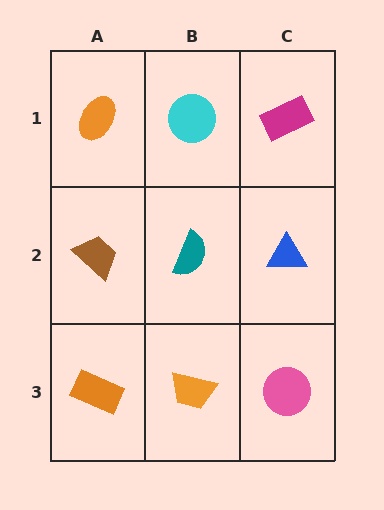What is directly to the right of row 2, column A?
A teal semicircle.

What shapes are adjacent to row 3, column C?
A blue triangle (row 2, column C), an orange trapezoid (row 3, column B).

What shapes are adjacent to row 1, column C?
A blue triangle (row 2, column C), a cyan circle (row 1, column B).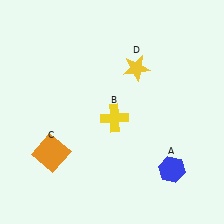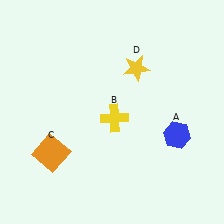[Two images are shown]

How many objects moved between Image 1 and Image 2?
1 object moved between the two images.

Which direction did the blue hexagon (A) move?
The blue hexagon (A) moved up.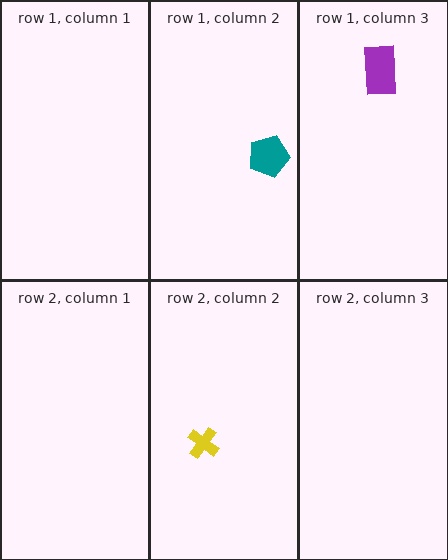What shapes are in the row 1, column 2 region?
The teal pentagon.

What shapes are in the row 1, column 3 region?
The purple rectangle.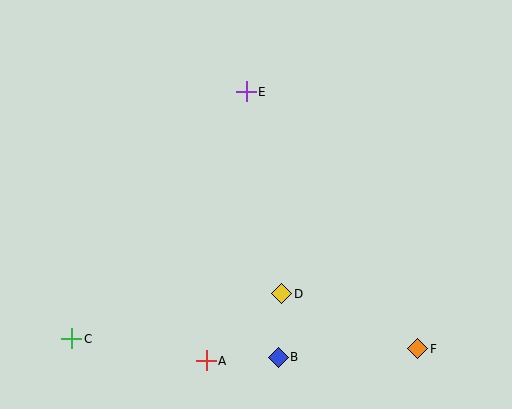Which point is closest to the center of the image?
Point D at (282, 294) is closest to the center.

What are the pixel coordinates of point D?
Point D is at (282, 294).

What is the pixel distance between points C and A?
The distance between C and A is 136 pixels.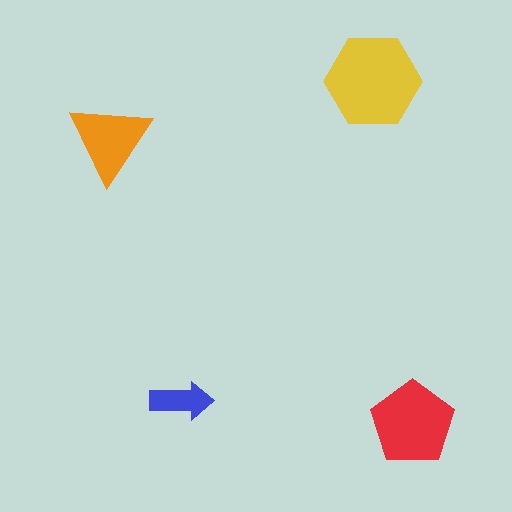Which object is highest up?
The yellow hexagon is topmost.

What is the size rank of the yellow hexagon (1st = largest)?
1st.